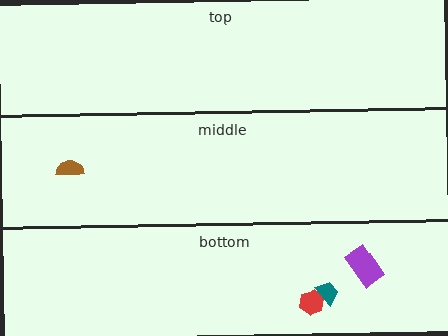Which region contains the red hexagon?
The bottom region.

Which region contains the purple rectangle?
The bottom region.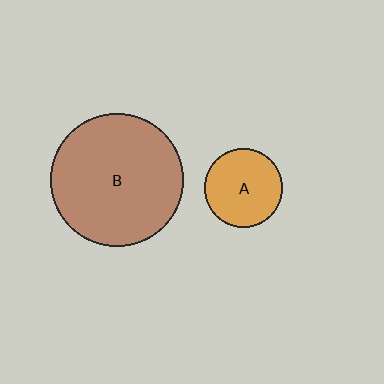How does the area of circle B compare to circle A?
Approximately 2.9 times.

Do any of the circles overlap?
No, none of the circles overlap.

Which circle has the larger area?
Circle B (brown).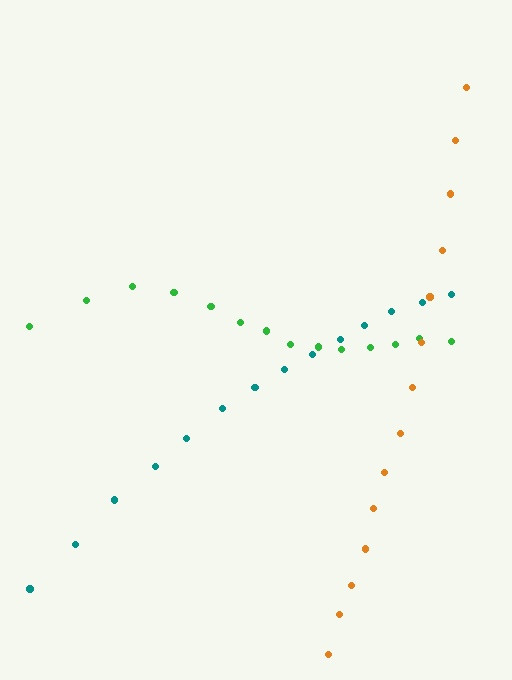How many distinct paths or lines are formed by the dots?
There are 3 distinct paths.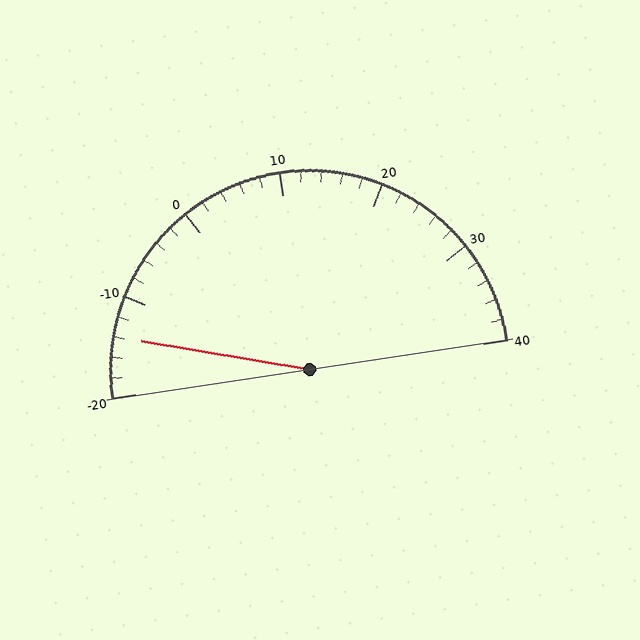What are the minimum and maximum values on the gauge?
The gauge ranges from -20 to 40.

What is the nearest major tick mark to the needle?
The nearest major tick mark is -10.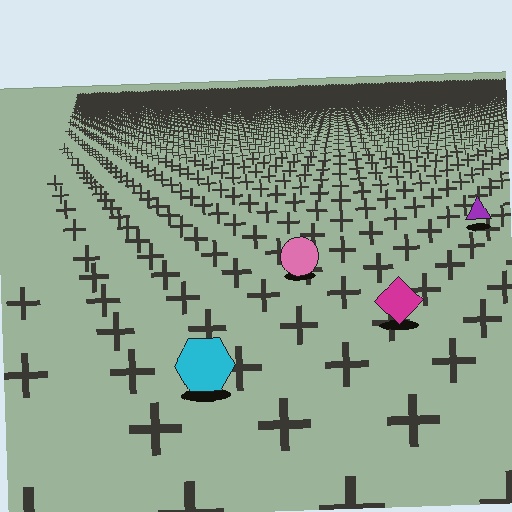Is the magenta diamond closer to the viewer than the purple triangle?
Yes. The magenta diamond is closer — you can tell from the texture gradient: the ground texture is coarser near it.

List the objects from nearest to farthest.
From nearest to farthest: the cyan hexagon, the magenta diamond, the pink circle, the purple triangle.